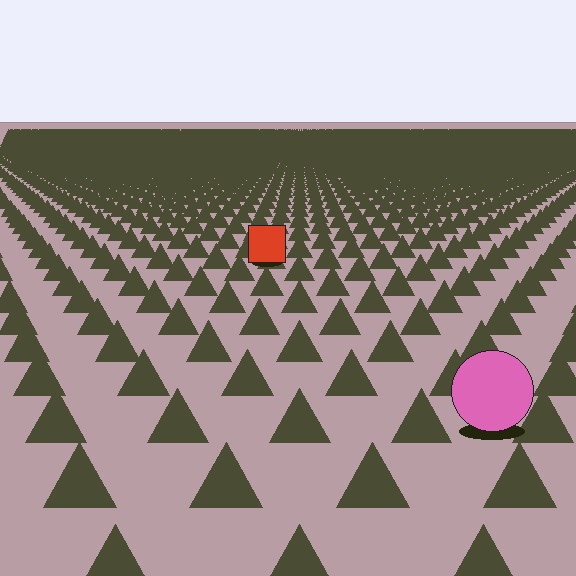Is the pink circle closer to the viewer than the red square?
Yes. The pink circle is closer — you can tell from the texture gradient: the ground texture is coarser near it.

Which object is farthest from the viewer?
The red square is farthest from the viewer. It appears smaller and the ground texture around it is denser.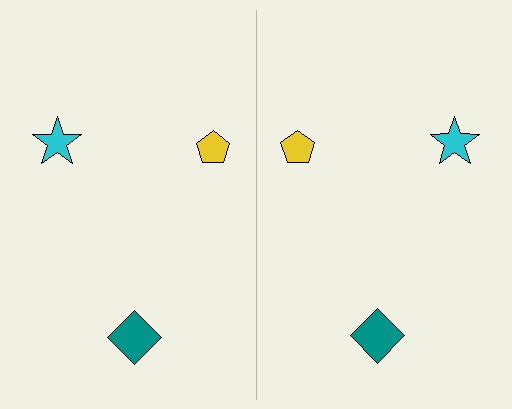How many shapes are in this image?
There are 6 shapes in this image.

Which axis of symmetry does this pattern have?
The pattern has a vertical axis of symmetry running through the center of the image.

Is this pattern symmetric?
Yes, this pattern has bilateral (reflection) symmetry.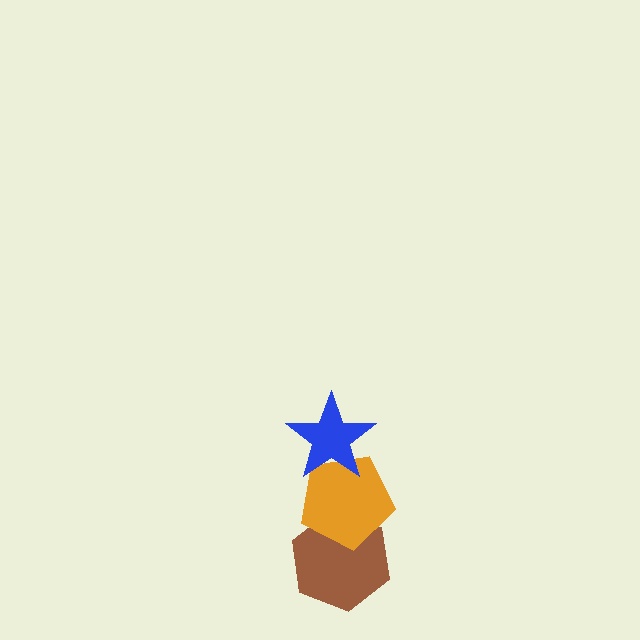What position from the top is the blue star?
The blue star is 1st from the top.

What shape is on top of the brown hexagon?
The orange pentagon is on top of the brown hexagon.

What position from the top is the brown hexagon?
The brown hexagon is 3rd from the top.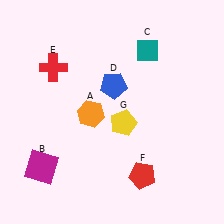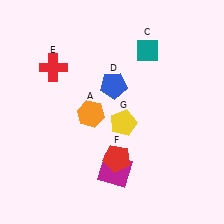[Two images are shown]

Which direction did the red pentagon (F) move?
The red pentagon (F) moved left.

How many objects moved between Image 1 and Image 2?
2 objects moved between the two images.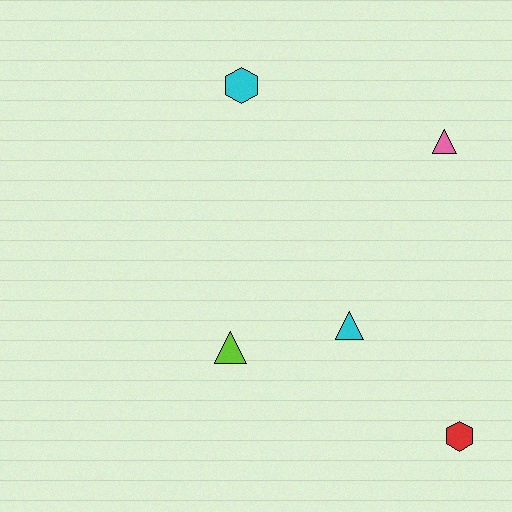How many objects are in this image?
There are 5 objects.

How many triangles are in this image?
There are 3 triangles.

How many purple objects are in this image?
There are no purple objects.